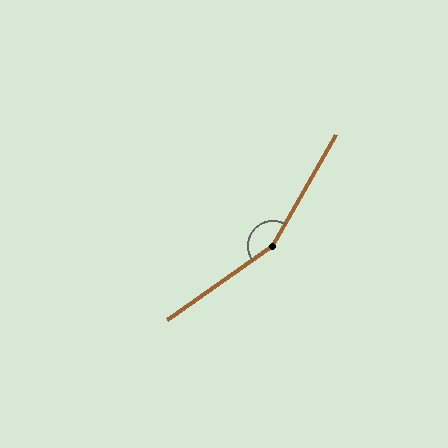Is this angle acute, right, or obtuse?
It is obtuse.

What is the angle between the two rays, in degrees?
Approximately 155 degrees.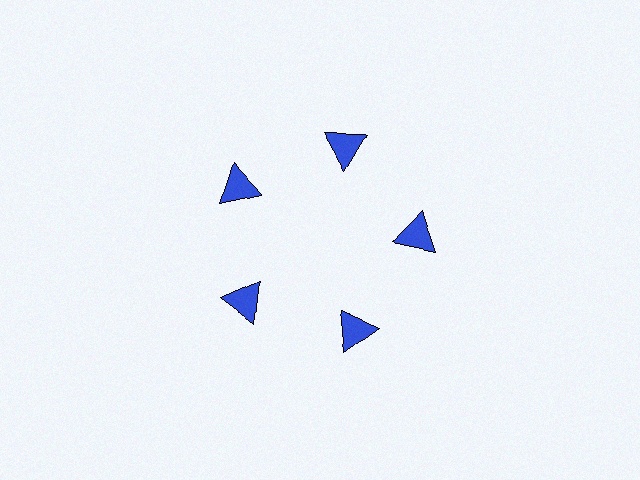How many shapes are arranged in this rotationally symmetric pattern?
There are 5 shapes, arranged in 5 groups of 1.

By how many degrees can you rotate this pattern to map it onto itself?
The pattern maps onto itself every 72 degrees of rotation.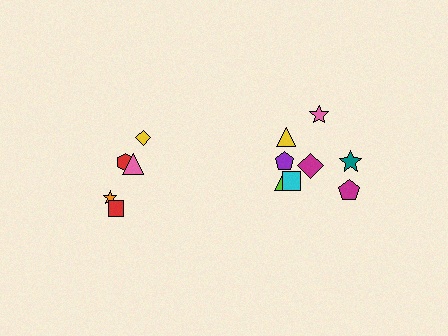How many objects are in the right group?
There are 8 objects.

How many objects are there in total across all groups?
There are 13 objects.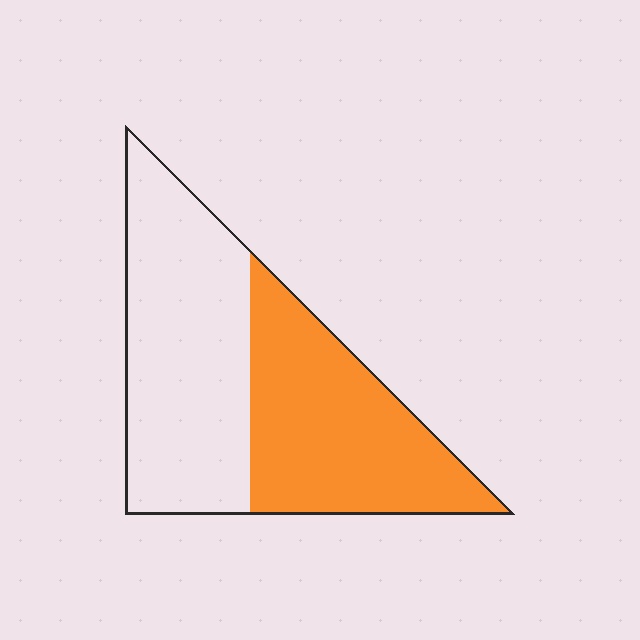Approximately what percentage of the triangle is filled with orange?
Approximately 45%.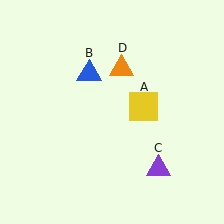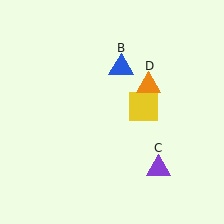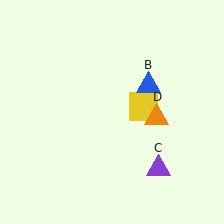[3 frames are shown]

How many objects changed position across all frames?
2 objects changed position: blue triangle (object B), orange triangle (object D).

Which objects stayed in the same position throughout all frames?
Yellow square (object A) and purple triangle (object C) remained stationary.